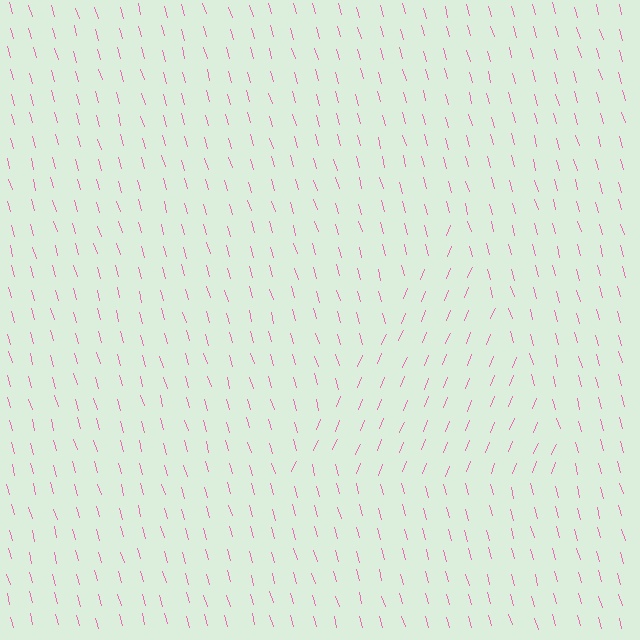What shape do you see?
I see a triangle.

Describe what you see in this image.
The image is filled with small pink line segments. A triangle region in the image has lines oriented differently from the surrounding lines, creating a visible texture boundary.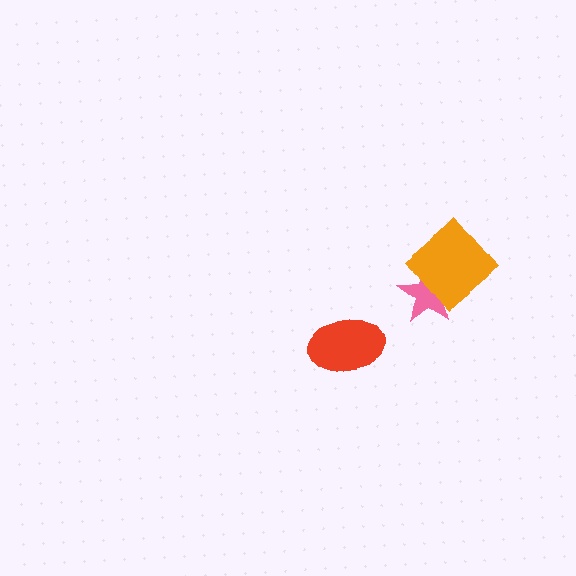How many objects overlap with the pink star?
1 object overlaps with the pink star.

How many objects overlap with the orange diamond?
1 object overlaps with the orange diamond.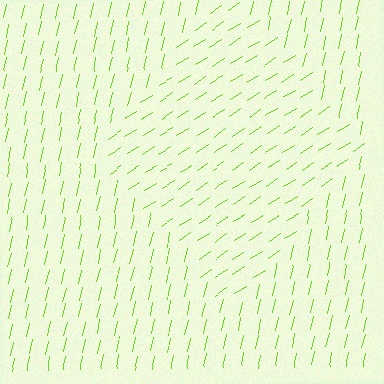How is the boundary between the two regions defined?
The boundary is defined purely by a change in line orientation (approximately 45 degrees difference). All lines are the same color and thickness.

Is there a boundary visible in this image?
Yes, there is a texture boundary formed by a change in line orientation.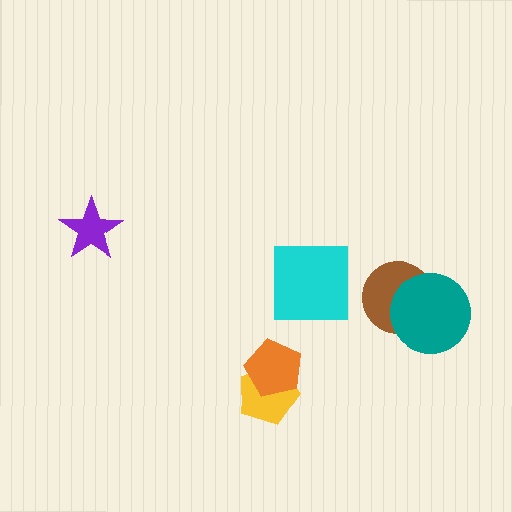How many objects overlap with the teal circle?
1 object overlaps with the teal circle.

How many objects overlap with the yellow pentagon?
1 object overlaps with the yellow pentagon.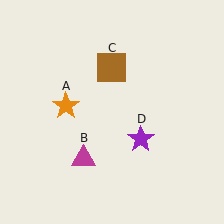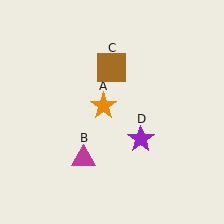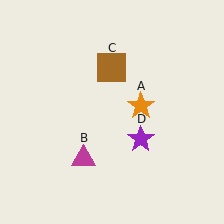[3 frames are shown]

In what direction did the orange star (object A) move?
The orange star (object A) moved right.